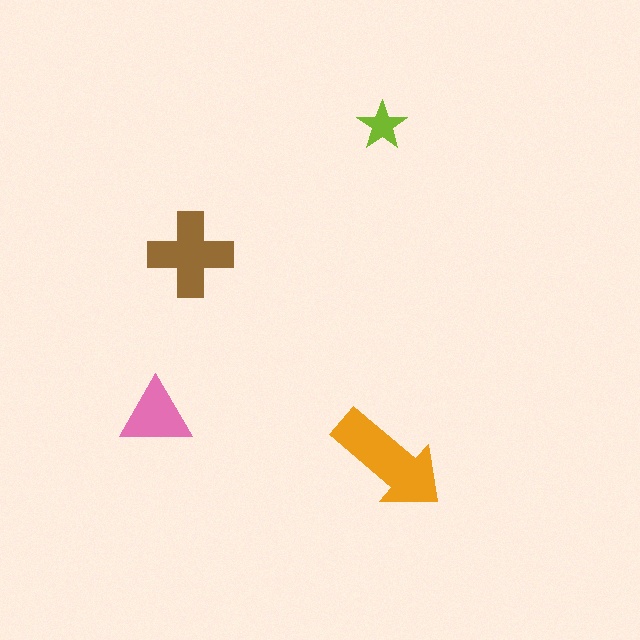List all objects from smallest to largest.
The lime star, the pink triangle, the brown cross, the orange arrow.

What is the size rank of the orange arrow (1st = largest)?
1st.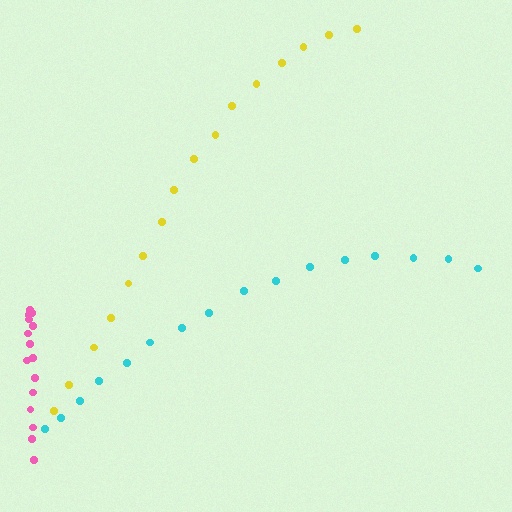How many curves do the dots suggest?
There are 3 distinct paths.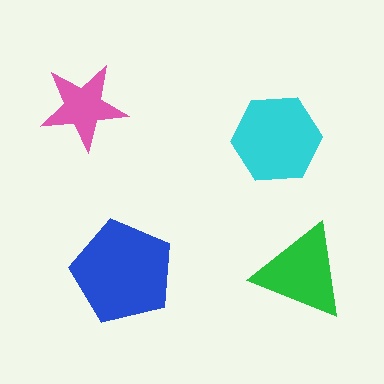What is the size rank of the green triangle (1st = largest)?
3rd.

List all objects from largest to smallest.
The blue pentagon, the cyan hexagon, the green triangle, the pink star.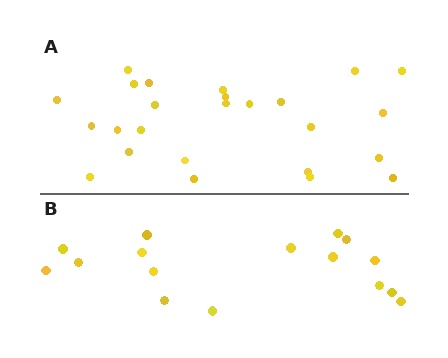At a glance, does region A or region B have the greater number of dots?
Region A (the top region) has more dots.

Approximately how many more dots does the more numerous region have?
Region A has roughly 8 or so more dots than region B.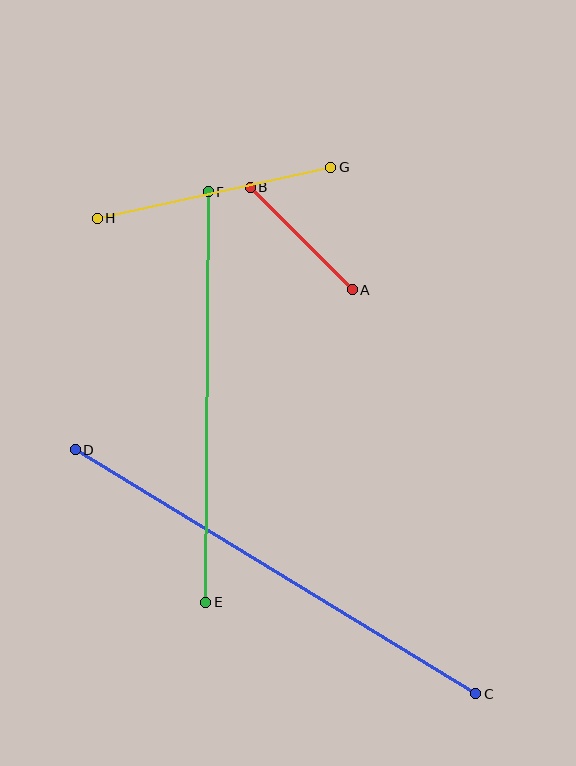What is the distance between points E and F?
The distance is approximately 410 pixels.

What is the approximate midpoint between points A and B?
The midpoint is at approximately (301, 238) pixels.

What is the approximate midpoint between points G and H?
The midpoint is at approximately (214, 193) pixels.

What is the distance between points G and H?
The distance is approximately 239 pixels.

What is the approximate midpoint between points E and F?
The midpoint is at approximately (207, 397) pixels.